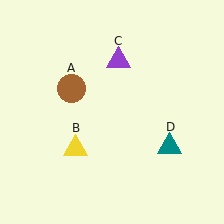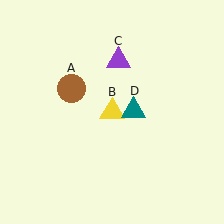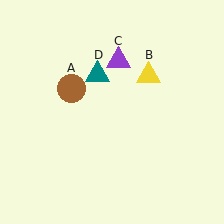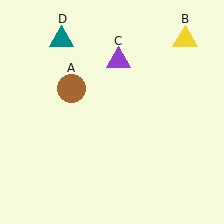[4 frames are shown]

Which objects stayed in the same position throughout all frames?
Brown circle (object A) and purple triangle (object C) remained stationary.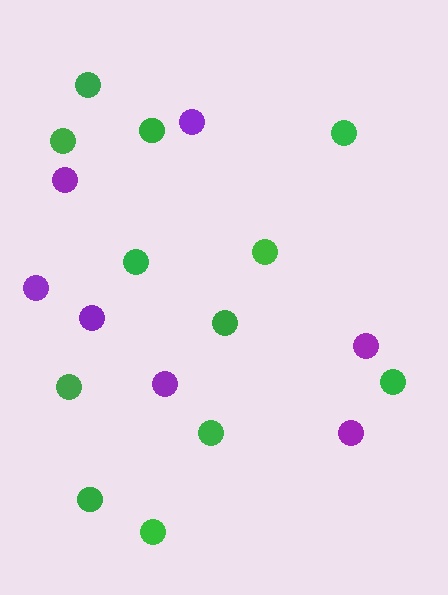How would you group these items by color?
There are 2 groups: one group of purple circles (7) and one group of green circles (12).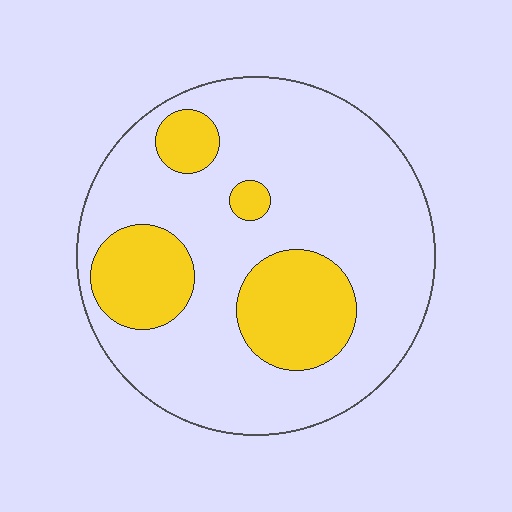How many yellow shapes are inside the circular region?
4.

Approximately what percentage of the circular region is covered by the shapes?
Approximately 25%.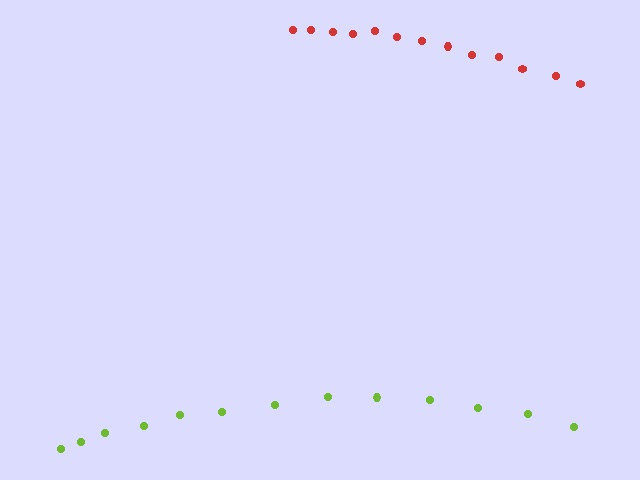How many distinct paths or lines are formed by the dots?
There are 2 distinct paths.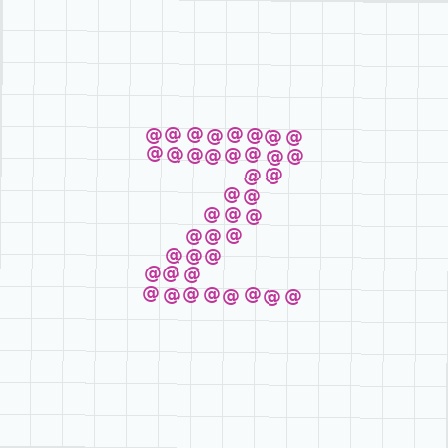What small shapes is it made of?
It is made of small at signs.